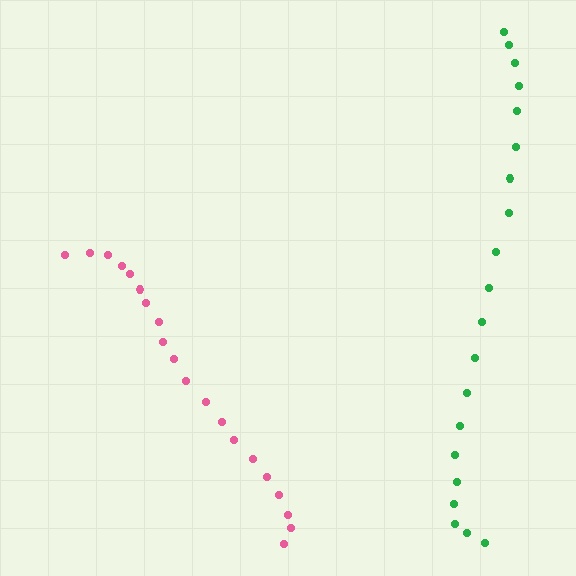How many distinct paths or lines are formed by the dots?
There are 2 distinct paths.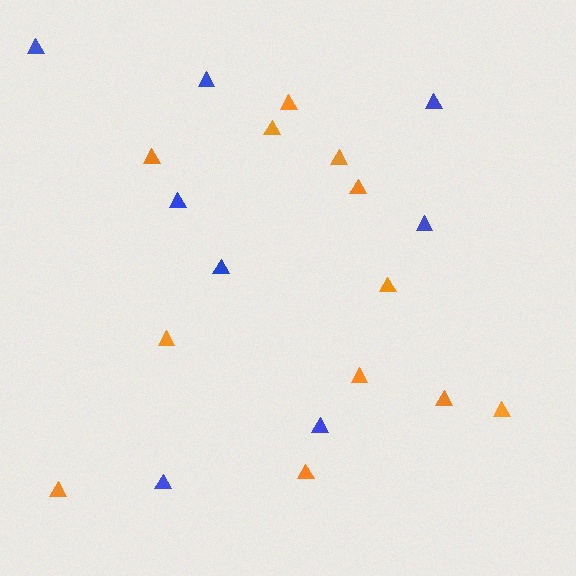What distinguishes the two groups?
There are 2 groups: one group of blue triangles (8) and one group of orange triangles (12).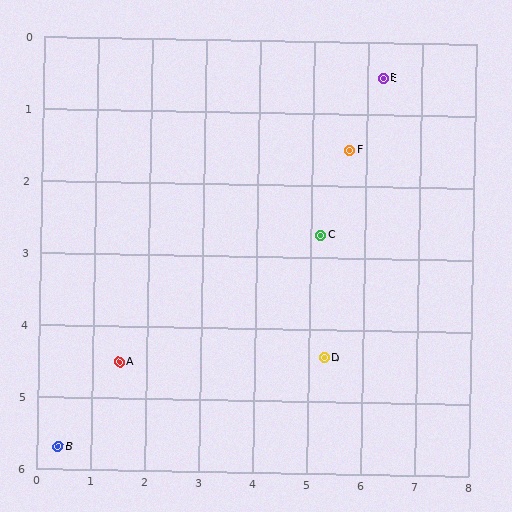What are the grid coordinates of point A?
Point A is at approximately (1.5, 4.5).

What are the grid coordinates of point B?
Point B is at approximately (0.4, 5.7).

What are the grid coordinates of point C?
Point C is at approximately (5.2, 2.7).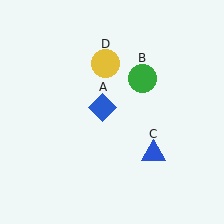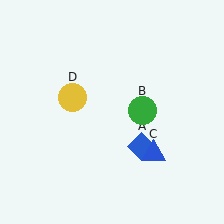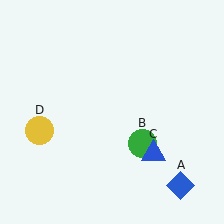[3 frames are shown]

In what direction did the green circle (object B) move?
The green circle (object B) moved down.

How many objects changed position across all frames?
3 objects changed position: blue diamond (object A), green circle (object B), yellow circle (object D).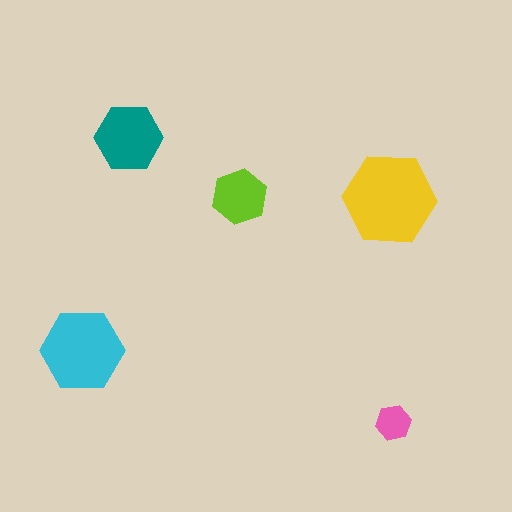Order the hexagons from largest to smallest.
the yellow one, the cyan one, the teal one, the lime one, the pink one.